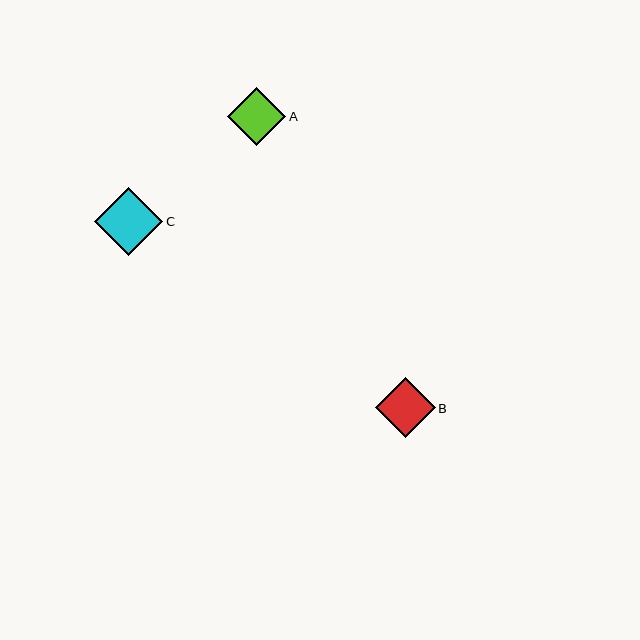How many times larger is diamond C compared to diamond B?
Diamond C is approximately 1.1 times the size of diamond B.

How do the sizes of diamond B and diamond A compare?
Diamond B and diamond A are approximately the same size.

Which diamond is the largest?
Diamond C is the largest with a size of approximately 68 pixels.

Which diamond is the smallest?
Diamond A is the smallest with a size of approximately 58 pixels.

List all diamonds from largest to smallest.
From largest to smallest: C, B, A.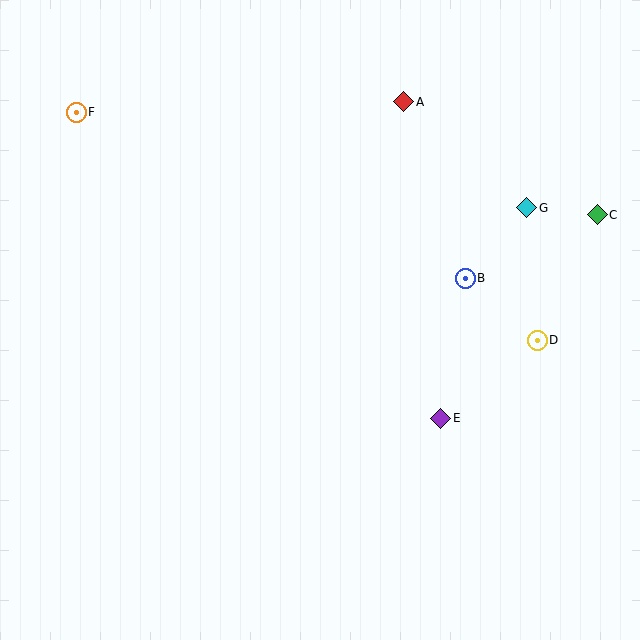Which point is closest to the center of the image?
Point B at (465, 278) is closest to the center.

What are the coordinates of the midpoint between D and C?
The midpoint between D and C is at (567, 277).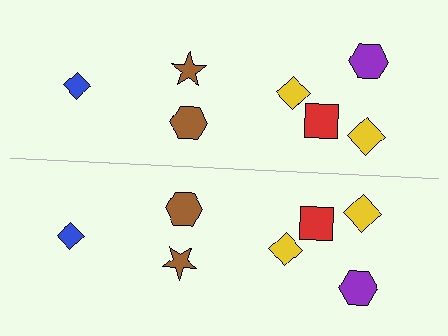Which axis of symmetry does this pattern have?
The pattern has a horizontal axis of symmetry running through the center of the image.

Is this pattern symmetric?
Yes, this pattern has bilateral (reflection) symmetry.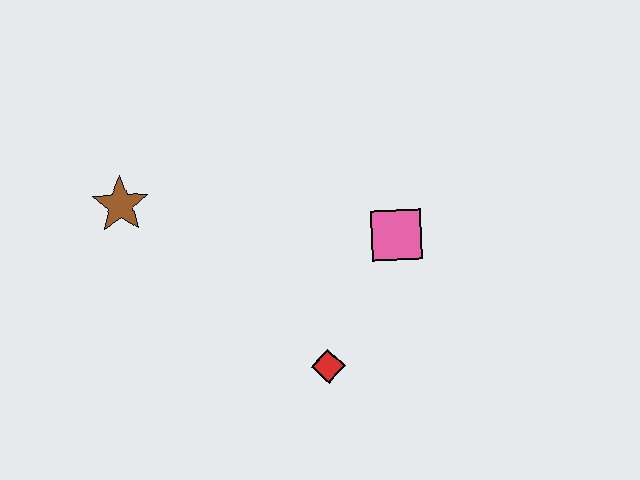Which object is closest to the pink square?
The red diamond is closest to the pink square.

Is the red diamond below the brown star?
Yes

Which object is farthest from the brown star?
The pink square is farthest from the brown star.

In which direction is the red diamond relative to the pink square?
The red diamond is below the pink square.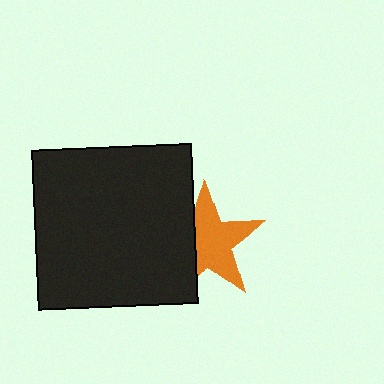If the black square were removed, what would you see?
You would see the complete orange star.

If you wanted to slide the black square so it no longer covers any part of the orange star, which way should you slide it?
Slide it left — that is the most direct way to separate the two shapes.